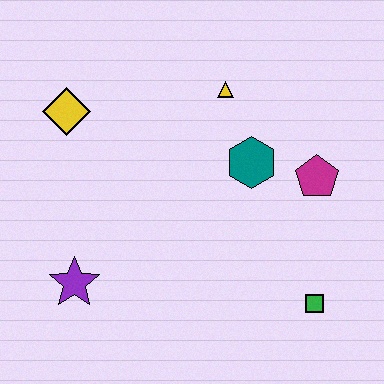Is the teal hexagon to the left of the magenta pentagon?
Yes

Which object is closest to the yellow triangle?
The teal hexagon is closest to the yellow triangle.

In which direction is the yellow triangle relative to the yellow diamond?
The yellow triangle is to the right of the yellow diamond.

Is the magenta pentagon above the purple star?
Yes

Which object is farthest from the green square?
The yellow diamond is farthest from the green square.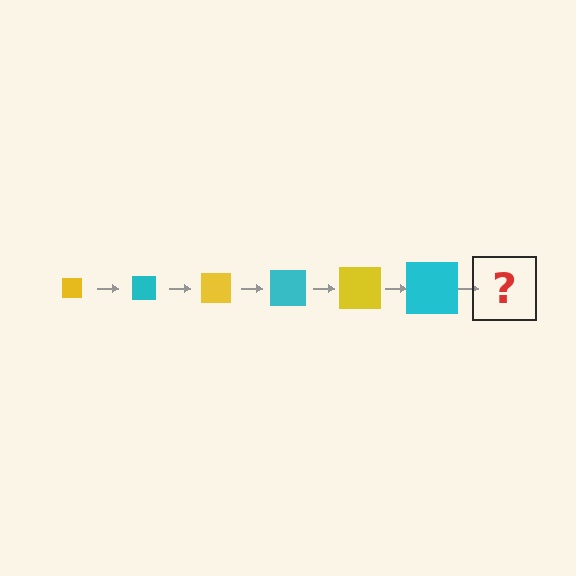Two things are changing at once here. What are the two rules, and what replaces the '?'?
The two rules are that the square grows larger each step and the color cycles through yellow and cyan. The '?' should be a yellow square, larger than the previous one.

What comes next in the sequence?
The next element should be a yellow square, larger than the previous one.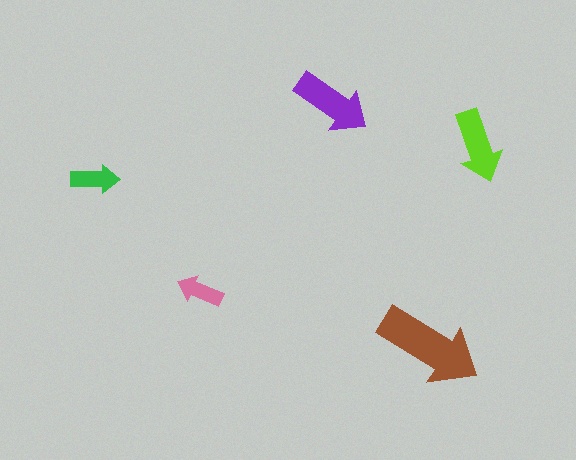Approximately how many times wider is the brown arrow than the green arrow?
About 2 times wider.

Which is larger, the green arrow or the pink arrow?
The green one.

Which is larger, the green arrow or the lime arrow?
The lime one.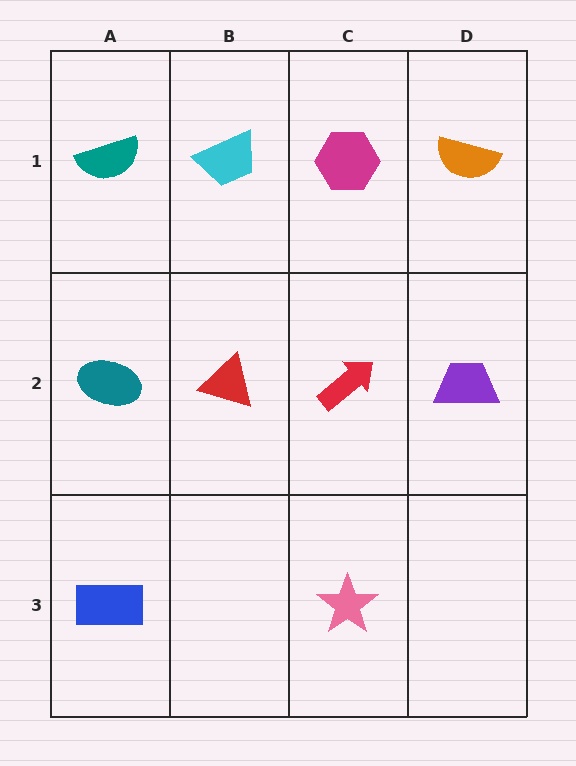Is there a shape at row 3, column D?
No, that cell is empty.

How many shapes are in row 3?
2 shapes.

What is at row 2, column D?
A purple trapezoid.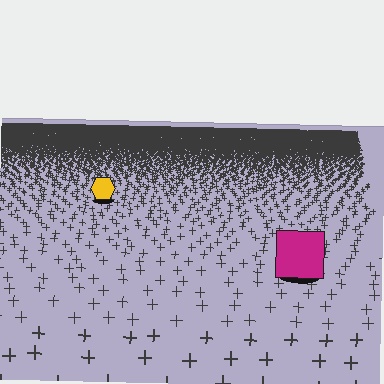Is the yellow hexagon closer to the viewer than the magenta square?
No. The magenta square is closer — you can tell from the texture gradient: the ground texture is coarser near it.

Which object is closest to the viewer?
The magenta square is closest. The texture marks near it are larger and more spread out.